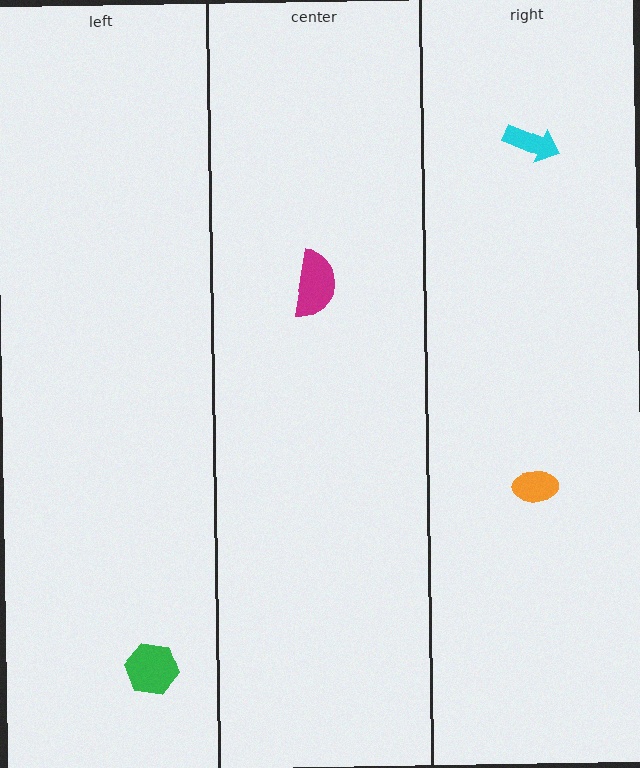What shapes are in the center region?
The magenta semicircle.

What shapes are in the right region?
The cyan arrow, the orange ellipse.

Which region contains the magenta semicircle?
The center region.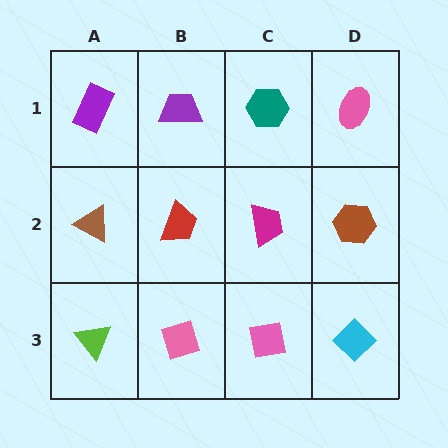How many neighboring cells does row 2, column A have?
3.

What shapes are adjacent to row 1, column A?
A brown triangle (row 2, column A), a purple trapezoid (row 1, column B).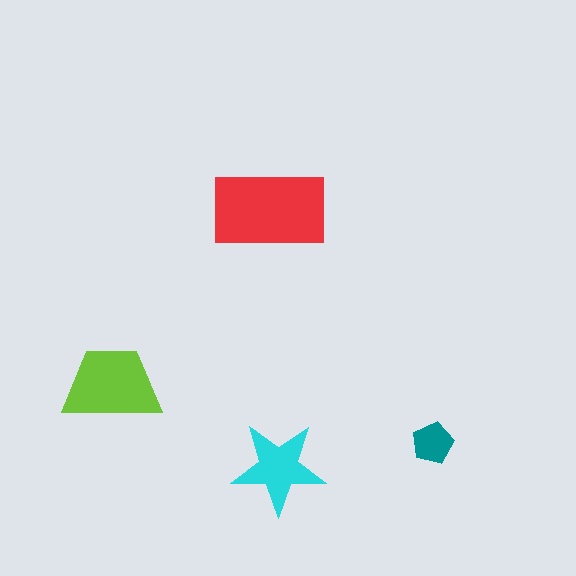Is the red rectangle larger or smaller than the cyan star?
Larger.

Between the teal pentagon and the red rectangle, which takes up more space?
The red rectangle.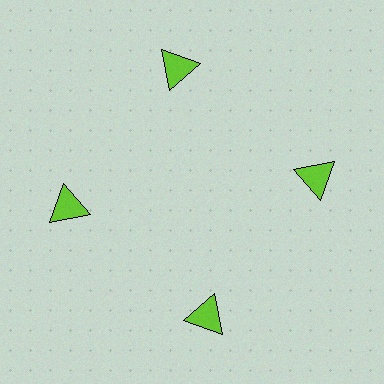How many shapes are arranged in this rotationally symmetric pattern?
There are 4 shapes, arranged in 4 groups of 1.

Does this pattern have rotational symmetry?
Yes, this pattern has 4-fold rotational symmetry. It looks the same after rotating 90 degrees around the center.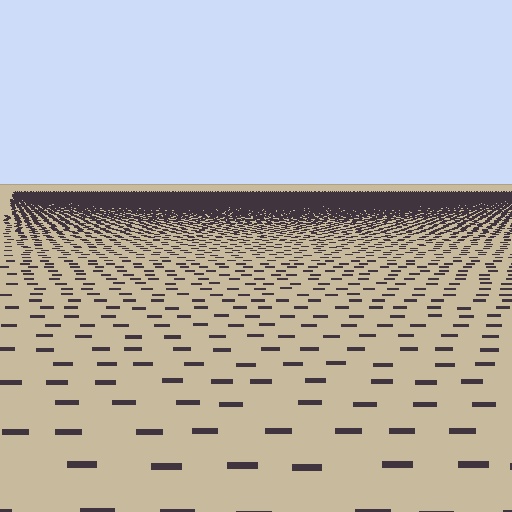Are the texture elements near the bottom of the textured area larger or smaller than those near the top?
Larger. Near the bottom, elements are closer to the viewer and appear at a bigger on-screen size.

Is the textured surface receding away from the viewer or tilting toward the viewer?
The surface is receding away from the viewer. Texture elements get smaller and denser toward the top.